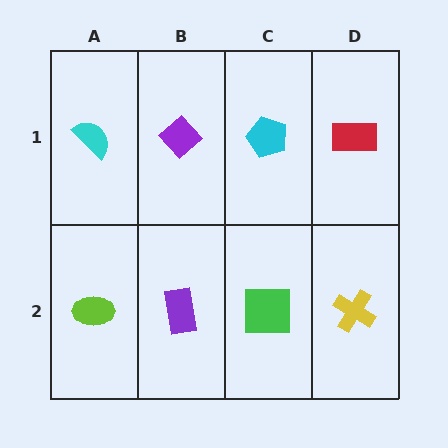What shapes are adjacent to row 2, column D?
A red rectangle (row 1, column D), a green square (row 2, column C).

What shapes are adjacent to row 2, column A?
A cyan semicircle (row 1, column A), a purple rectangle (row 2, column B).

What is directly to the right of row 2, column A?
A purple rectangle.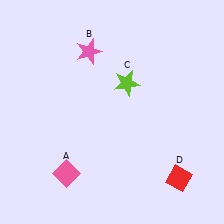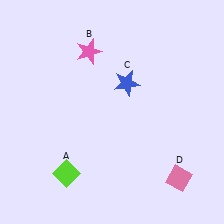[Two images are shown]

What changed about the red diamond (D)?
In Image 1, D is red. In Image 2, it changed to pink.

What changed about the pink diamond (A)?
In Image 1, A is pink. In Image 2, it changed to lime.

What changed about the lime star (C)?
In Image 1, C is lime. In Image 2, it changed to blue.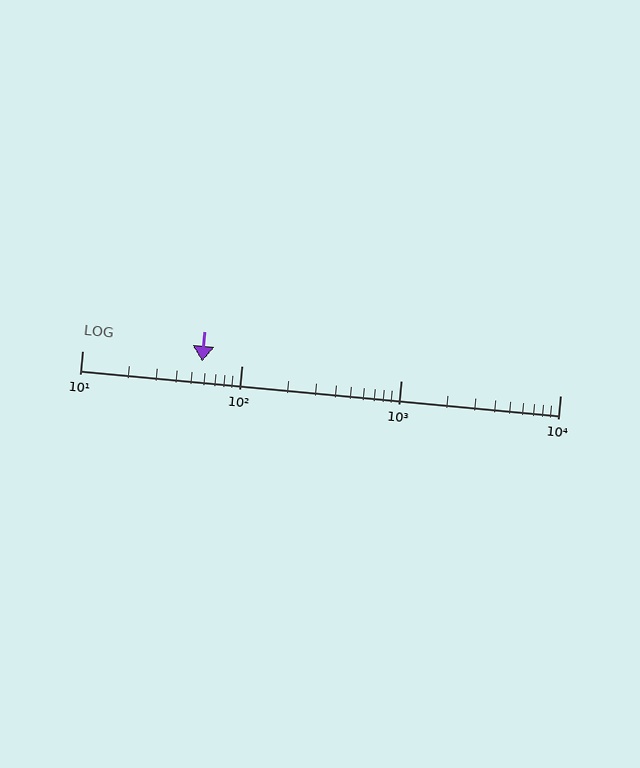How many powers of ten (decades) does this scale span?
The scale spans 3 decades, from 10 to 10000.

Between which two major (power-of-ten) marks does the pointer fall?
The pointer is between 10 and 100.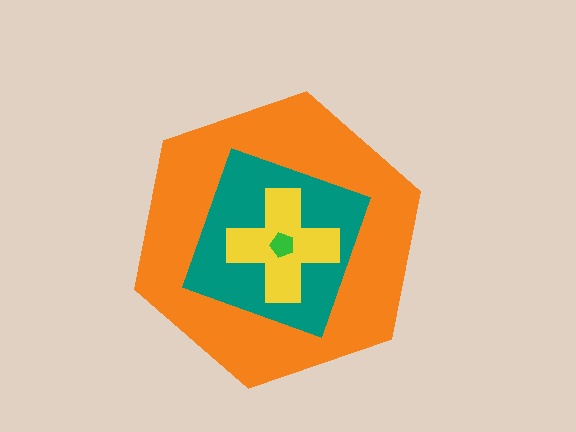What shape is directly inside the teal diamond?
The yellow cross.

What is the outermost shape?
The orange hexagon.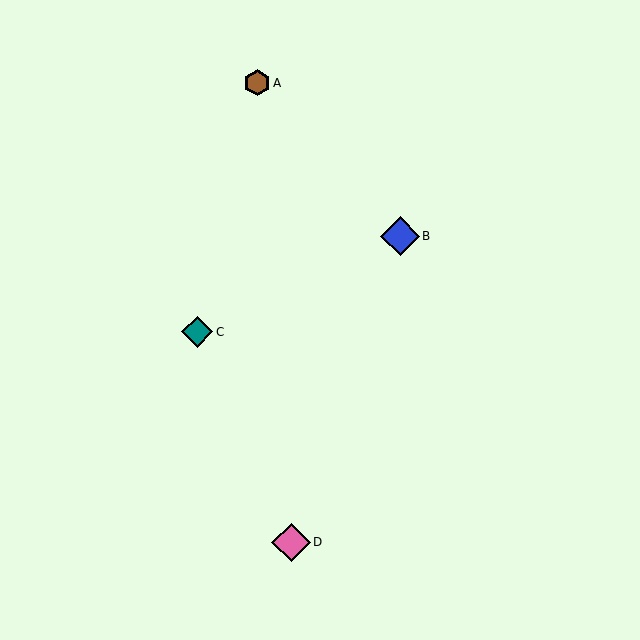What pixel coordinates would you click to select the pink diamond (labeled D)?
Click at (291, 542) to select the pink diamond D.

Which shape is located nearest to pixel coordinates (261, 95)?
The brown hexagon (labeled A) at (257, 83) is nearest to that location.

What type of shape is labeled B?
Shape B is a blue diamond.